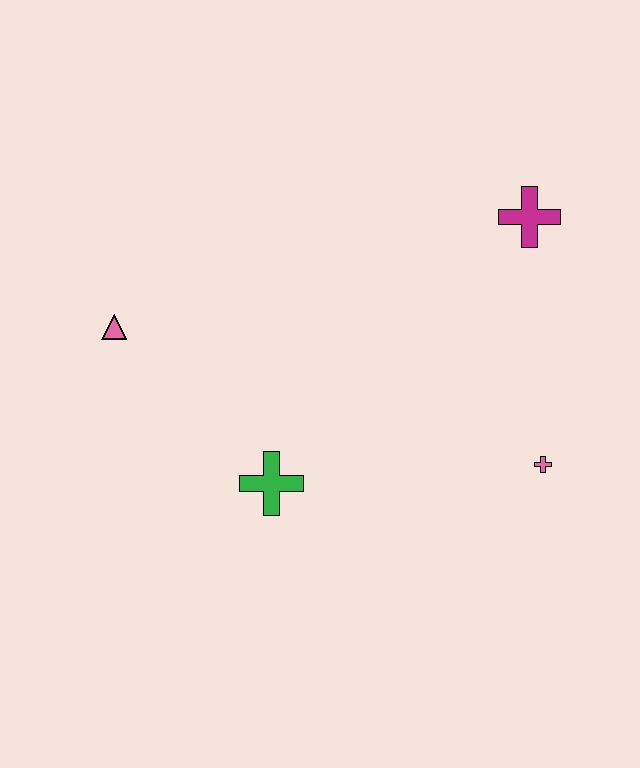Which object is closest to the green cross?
The pink triangle is closest to the green cross.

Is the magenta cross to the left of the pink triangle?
No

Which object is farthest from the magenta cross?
The pink triangle is farthest from the magenta cross.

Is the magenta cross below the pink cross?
No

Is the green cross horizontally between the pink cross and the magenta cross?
No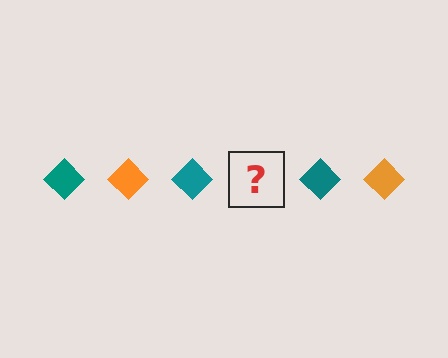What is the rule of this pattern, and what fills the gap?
The rule is that the pattern cycles through teal, orange diamonds. The gap should be filled with an orange diamond.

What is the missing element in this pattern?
The missing element is an orange diamond.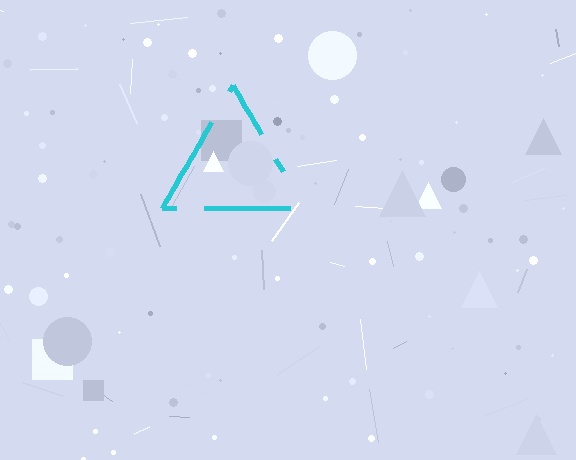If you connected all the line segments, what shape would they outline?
They would outline a triangle.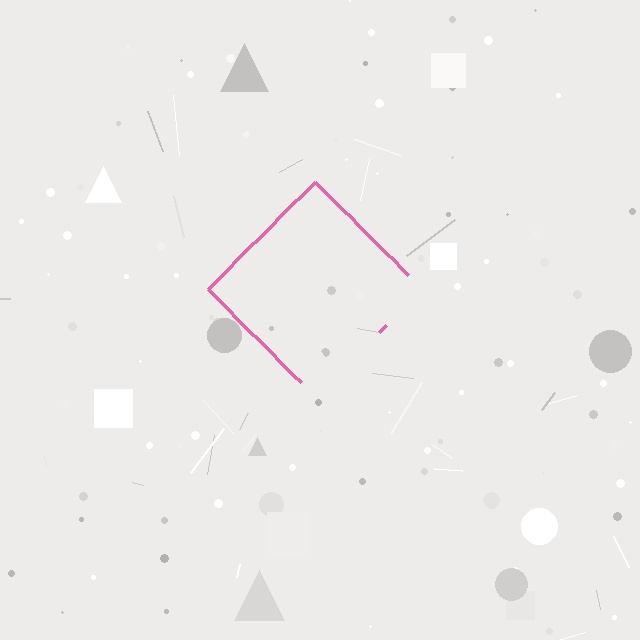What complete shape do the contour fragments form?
The contour fragments form a diamond.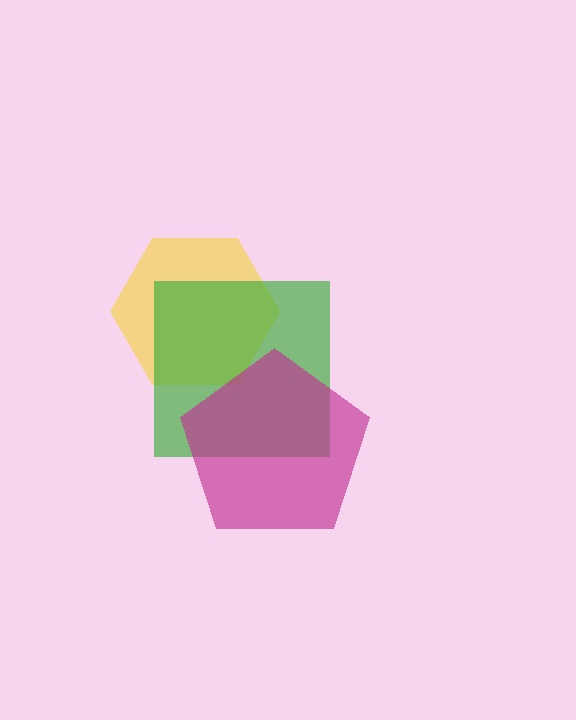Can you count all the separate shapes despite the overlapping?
Yes, there are 3 separate shapes.